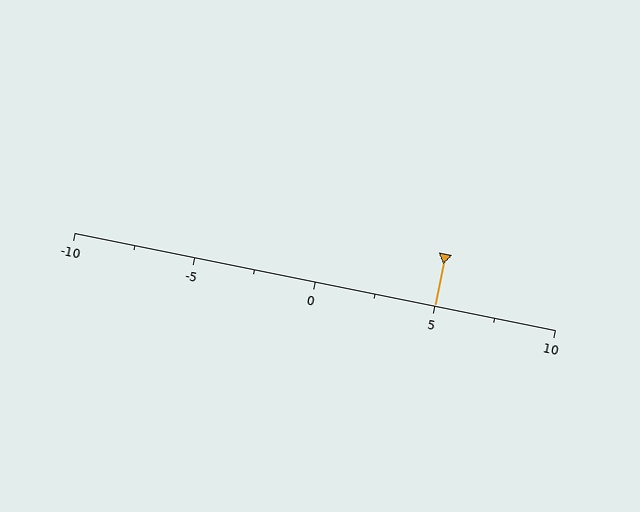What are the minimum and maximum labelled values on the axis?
The axis runs from -10 to 10.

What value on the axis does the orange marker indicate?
The marker indicates approximately 5.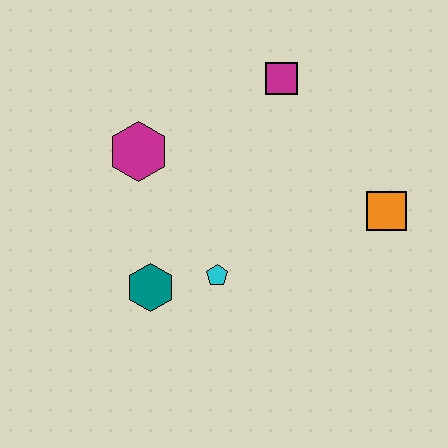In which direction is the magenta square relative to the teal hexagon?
The magenta square is above the teal hexagon.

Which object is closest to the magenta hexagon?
The teal hexagon is closest to the magenta hexagon.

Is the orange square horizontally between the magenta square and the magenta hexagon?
No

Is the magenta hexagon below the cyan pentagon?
No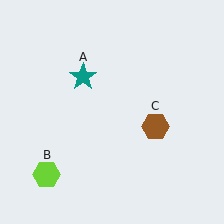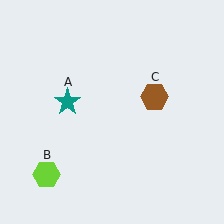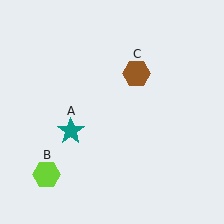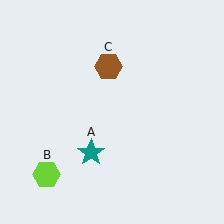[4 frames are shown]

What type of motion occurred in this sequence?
The teal star (object A), brown hexagon (object C) rotated counterclockwise around the center of the scene.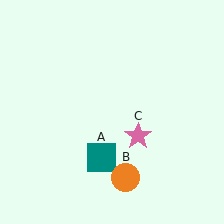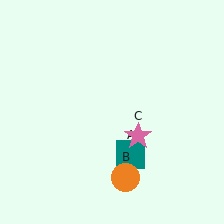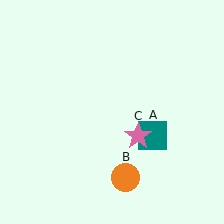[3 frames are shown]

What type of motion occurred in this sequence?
The teal square (object A) rotated counterclockwise around the center of the scene.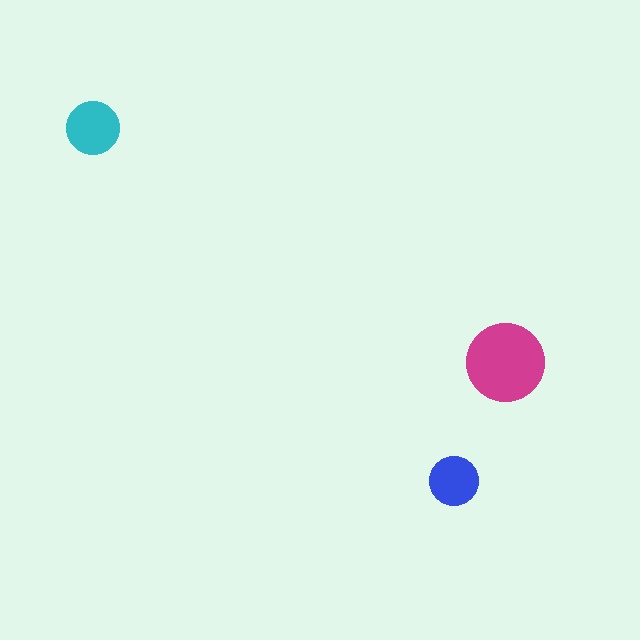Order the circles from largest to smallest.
the magenta one, the cyan one, the blue one.